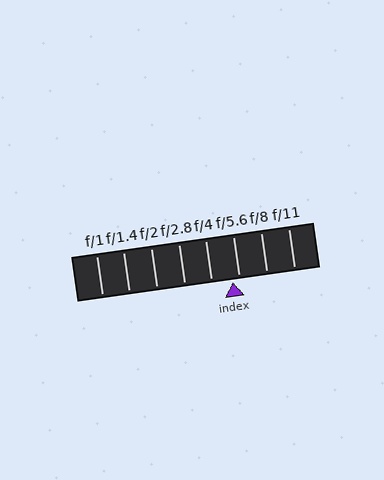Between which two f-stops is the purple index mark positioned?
The index mark is between f/4 and f/5.6.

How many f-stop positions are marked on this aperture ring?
There are 8 f-stop positions marked.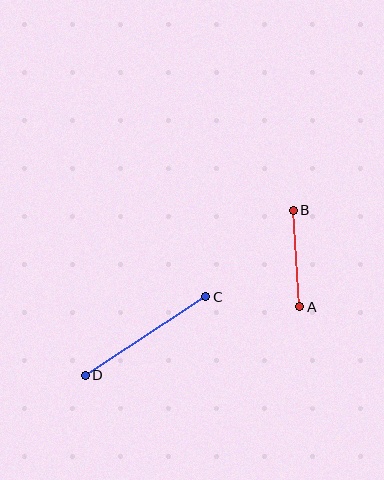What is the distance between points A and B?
The distance is approximately 97 pixels.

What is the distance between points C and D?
The distance is approximately 144 pixels.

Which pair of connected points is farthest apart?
Points C and D are farthest apart.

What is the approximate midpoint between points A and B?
The midpoint is at approximately (297, 259) pixels.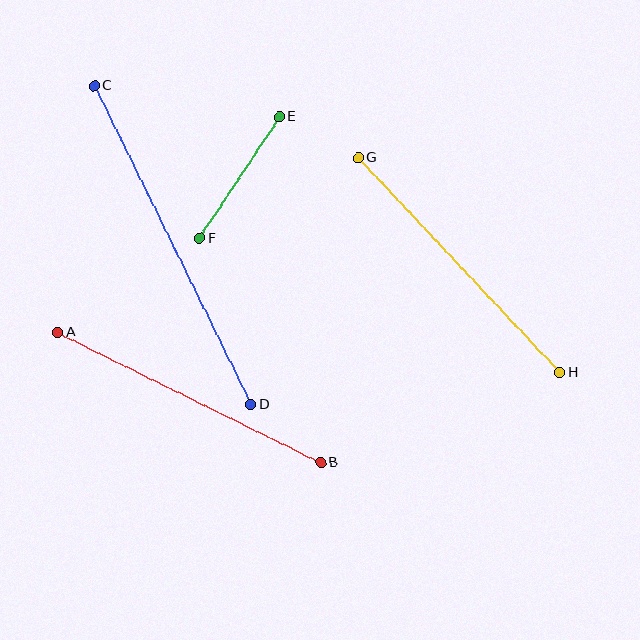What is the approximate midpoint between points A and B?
The midpoint is at approximately (189, 397) pixels.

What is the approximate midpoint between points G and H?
The midpoint is at approximately (459, 265) pixels.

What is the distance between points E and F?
The distance is approximately 146 pixels.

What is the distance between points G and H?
The distance is approximately 295 pixels.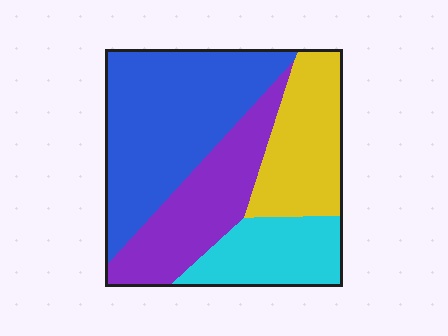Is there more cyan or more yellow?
Yellow.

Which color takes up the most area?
Blue, at roughly 40%.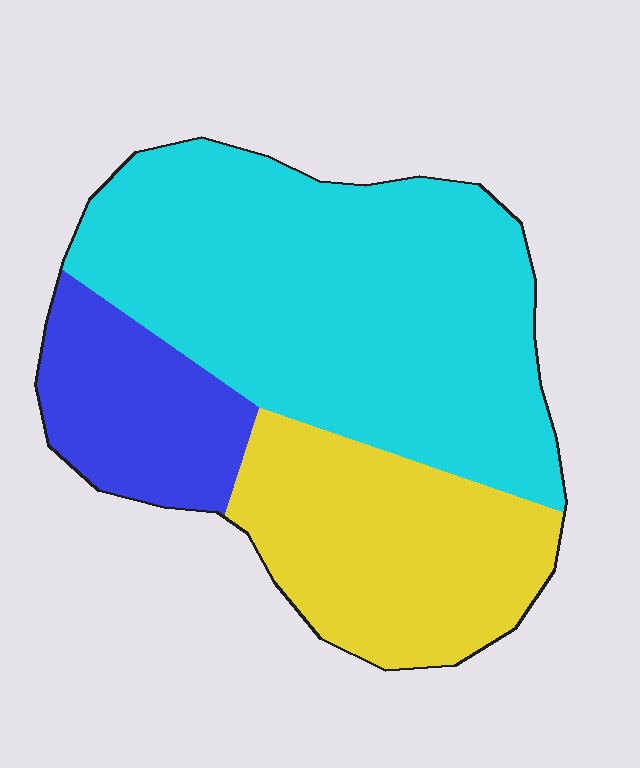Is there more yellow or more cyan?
Cyan.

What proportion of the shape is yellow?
Yellow covers around 30% of the shape.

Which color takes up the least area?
Blue, at roughly 15%.